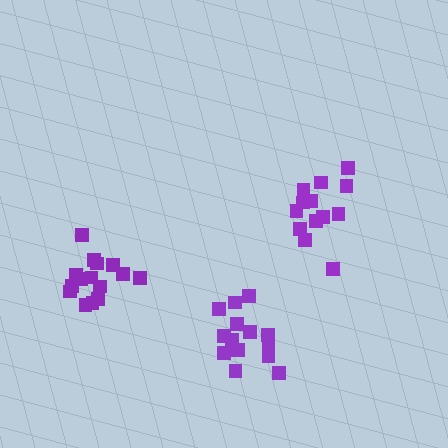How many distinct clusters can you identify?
There are 3 distinct clusters.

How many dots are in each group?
Group 1: 13 dots, Group 2: 15 dots, Group 3: 15 dots (43 total).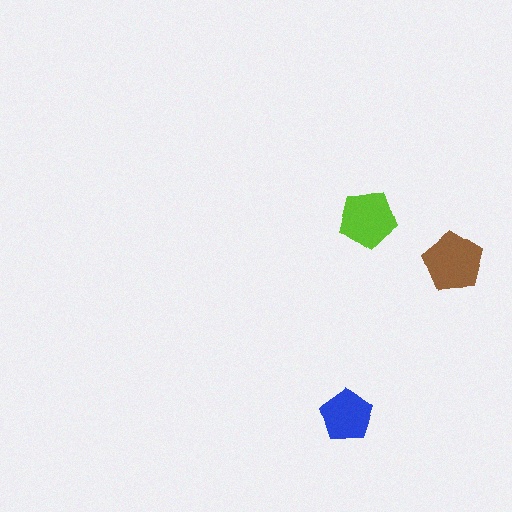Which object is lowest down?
The blue pentagon is bottommost.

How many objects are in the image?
There are 3 objects in the image.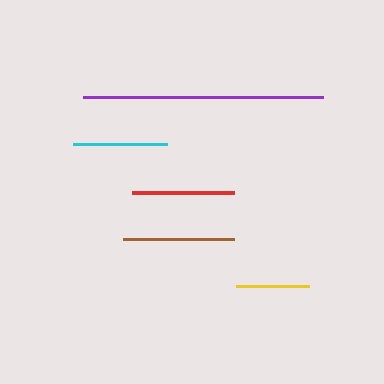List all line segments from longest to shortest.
From longest to shortest: purple, brown, red, cyan, yellow.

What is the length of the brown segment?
The brown segment is approximately 111 pixels long.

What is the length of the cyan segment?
The cyan segment is approximately 94 pixels long.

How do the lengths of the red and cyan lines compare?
The red and cyan lines are approximately the same length.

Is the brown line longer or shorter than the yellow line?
The brown line is longer than the yellow line.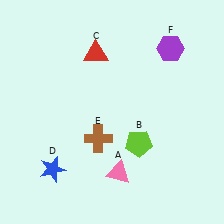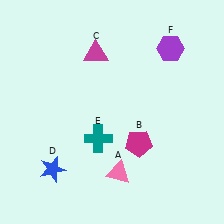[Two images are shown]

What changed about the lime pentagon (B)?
In Image 1, B is lime. In Image 2, it changed to magenta.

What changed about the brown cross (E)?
In Image 1, E is brown. In Image 2, it changed to teal.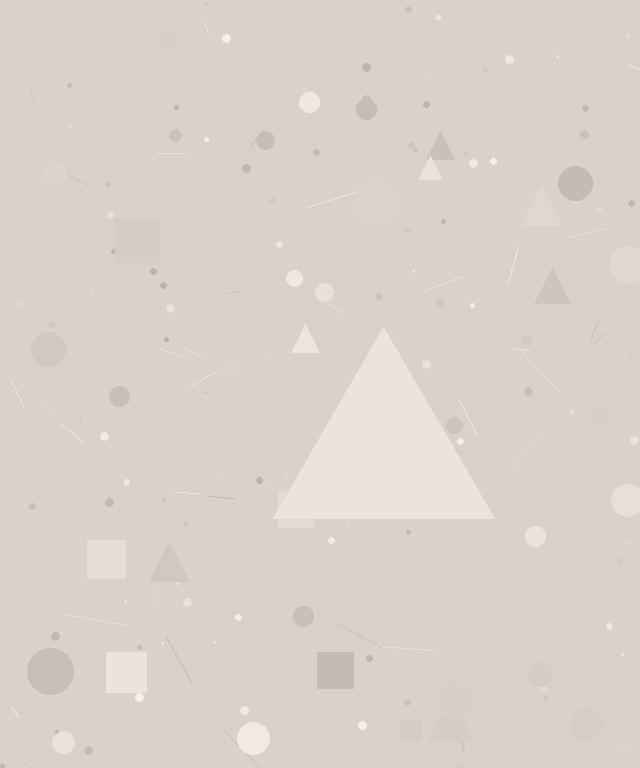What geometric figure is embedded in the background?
A triangle is embedded in the background.